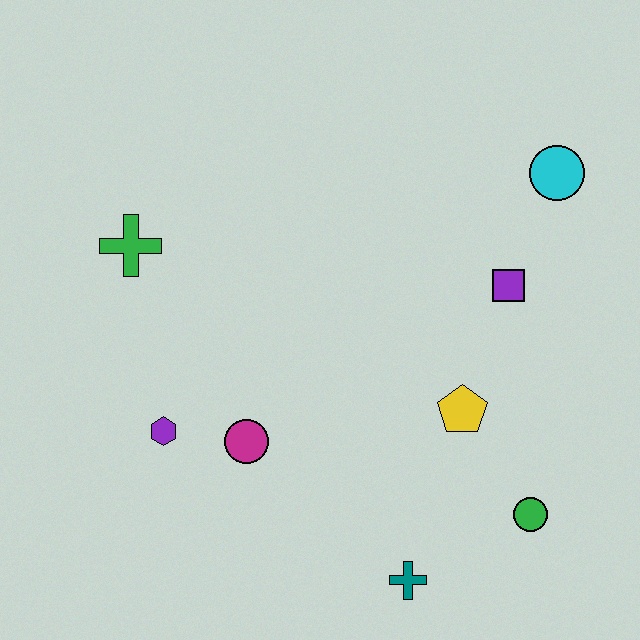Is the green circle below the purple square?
Yes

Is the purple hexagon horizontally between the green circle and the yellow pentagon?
No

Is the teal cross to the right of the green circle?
No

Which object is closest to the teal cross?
The green circle is closest to the teal cross.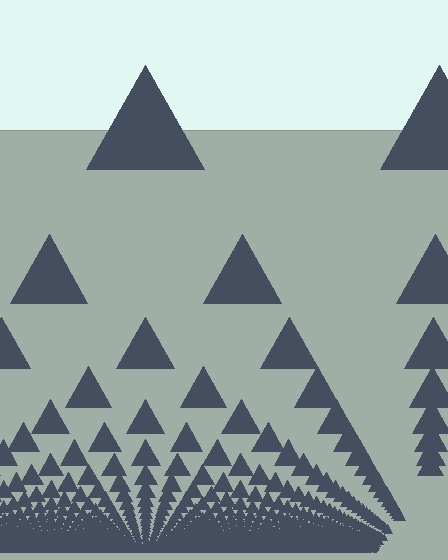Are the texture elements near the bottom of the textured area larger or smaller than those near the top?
Smaller. The gradient is inverted — elements near the bottom are smaller and denser.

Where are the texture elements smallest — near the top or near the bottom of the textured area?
Near the bottom.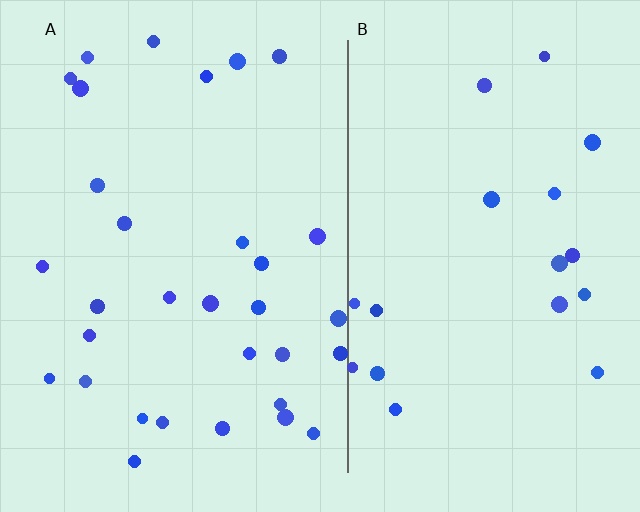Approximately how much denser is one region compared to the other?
Approximately 1.7× — region A over region B.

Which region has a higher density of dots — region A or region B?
A (the left).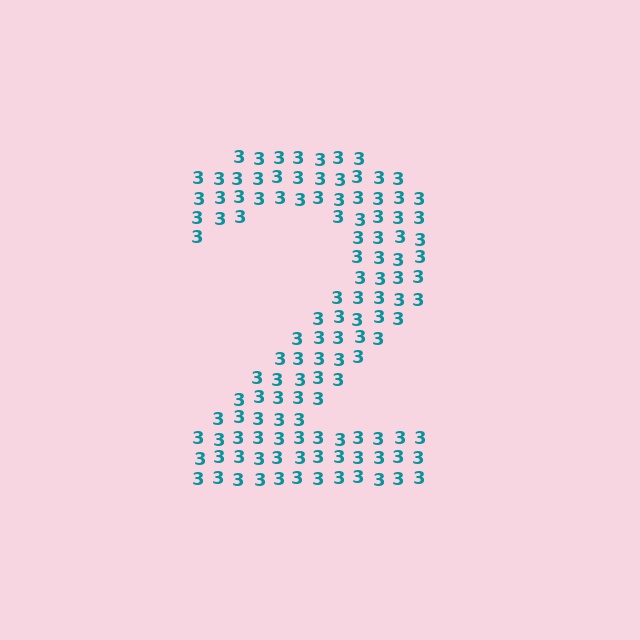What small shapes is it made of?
It is made of small digit 3's.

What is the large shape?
The large shape is the digit 2.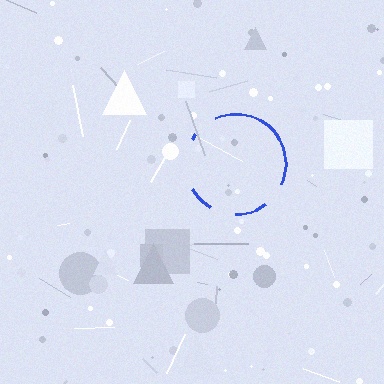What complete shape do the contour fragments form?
The contour fragments form a circle.